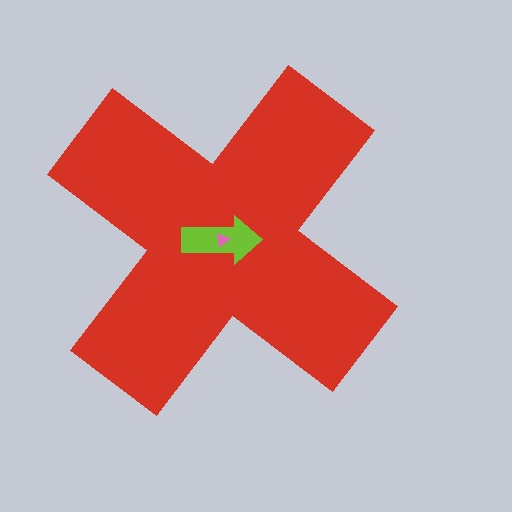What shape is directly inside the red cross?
The lime arrow.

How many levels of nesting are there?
3.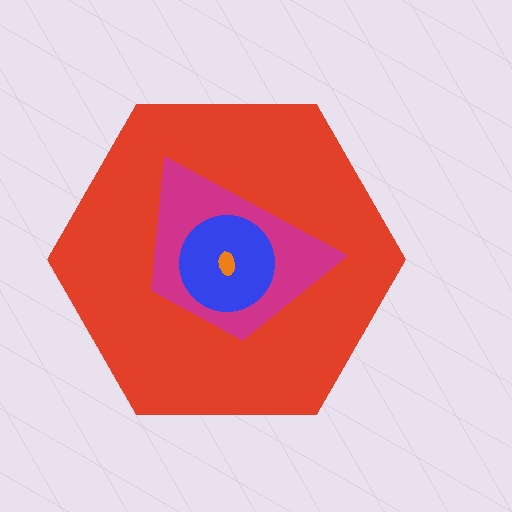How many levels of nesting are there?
4.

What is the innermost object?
The orange ellipse.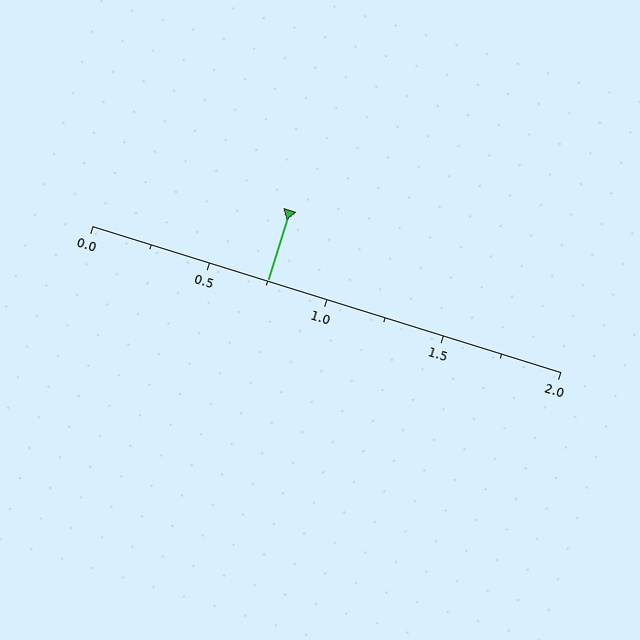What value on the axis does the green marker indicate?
The marker indicates approximately 0.75.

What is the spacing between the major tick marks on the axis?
The major ticks are spaced 0.5 apart.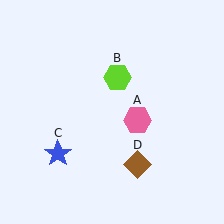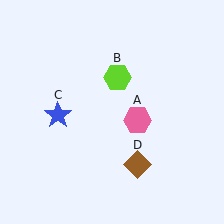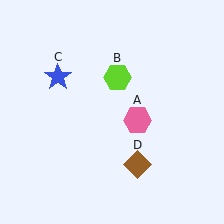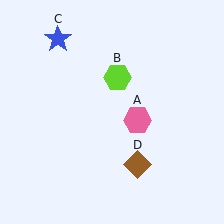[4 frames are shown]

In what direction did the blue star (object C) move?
The blue star (object C) moved up.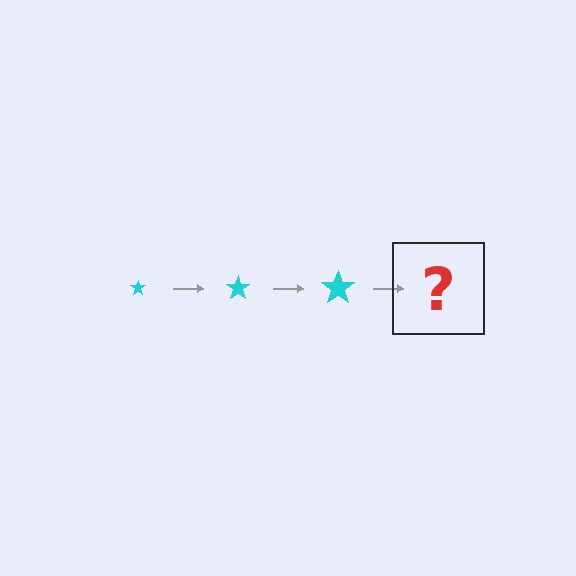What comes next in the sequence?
The next element should be a cyan star, larger than the previous one.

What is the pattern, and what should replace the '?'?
The pattern is that the star gets progressively larger each step. The '?' should be a cyan star, larger than the previous one.